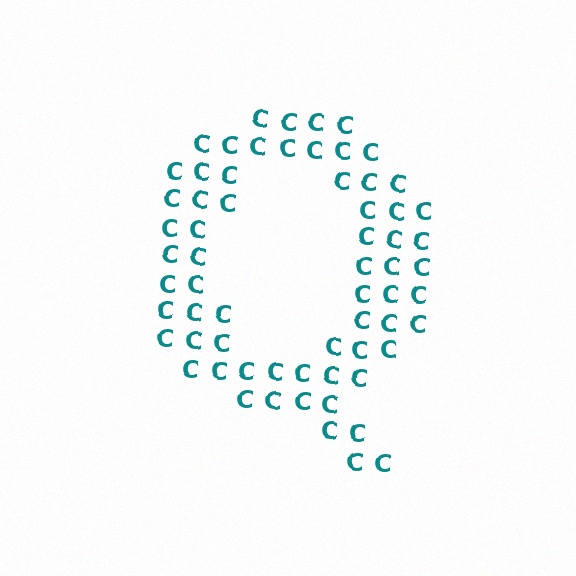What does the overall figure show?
The overall figure shows the letter Q.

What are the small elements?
The small elements are letter C's.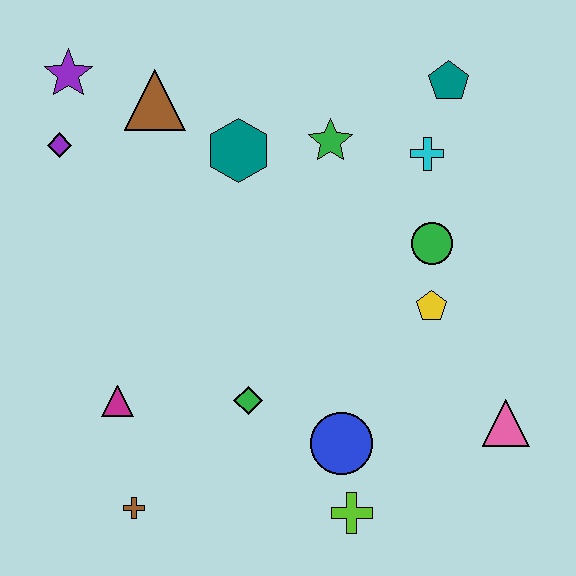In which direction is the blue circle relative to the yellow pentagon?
The blue circle is below the yellow pentagon.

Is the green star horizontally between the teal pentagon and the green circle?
No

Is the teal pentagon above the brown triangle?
Yes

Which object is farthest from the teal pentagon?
The brown cross is farthest from the teal pentagon.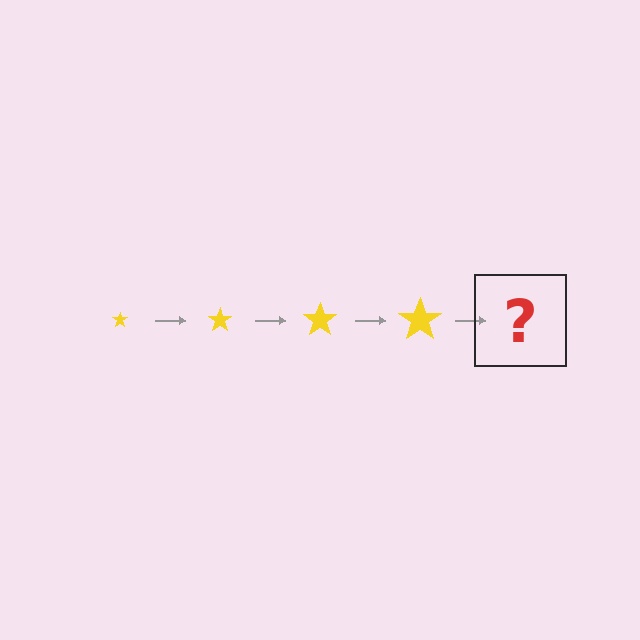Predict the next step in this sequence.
The next step is a yellow star, larger than the previous one.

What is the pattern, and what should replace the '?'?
The pattern is that the star gets progressively larger each step. The '?' should be a yellow star, larger than the previous one.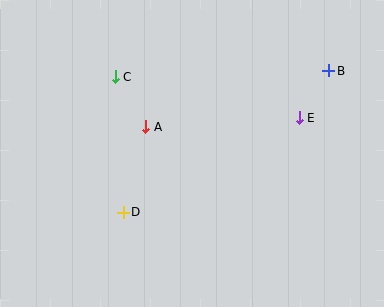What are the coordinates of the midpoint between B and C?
The midpoint between B and C is at (222, 74).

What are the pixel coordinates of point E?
Point E is at (299, 118).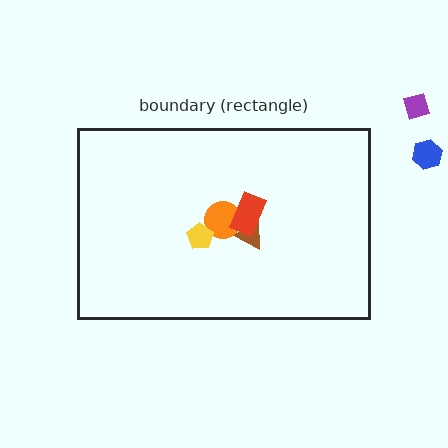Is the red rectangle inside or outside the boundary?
Inside.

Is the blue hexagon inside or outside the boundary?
Outside.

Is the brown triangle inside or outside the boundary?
Inside.